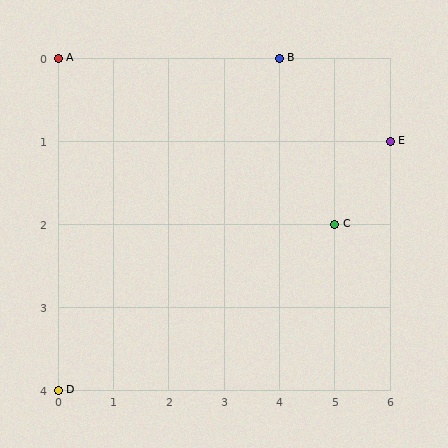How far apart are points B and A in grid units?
Points B and A are 4 columns apart.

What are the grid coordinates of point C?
Point C is at grid coordinates (5, 2).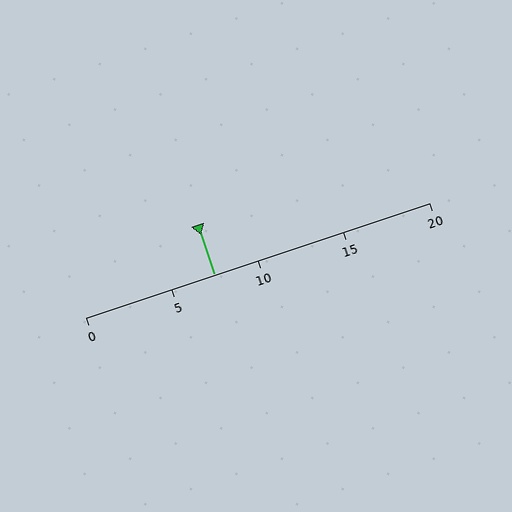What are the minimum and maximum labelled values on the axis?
The axis runs from 0 to 20.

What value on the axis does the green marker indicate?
The marker indicates approximately 7.5.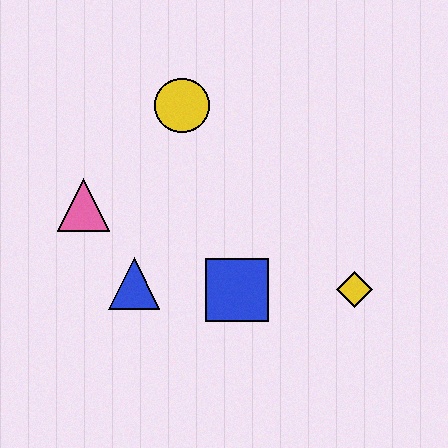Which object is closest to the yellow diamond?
The blue square is closest to the yellow diamond.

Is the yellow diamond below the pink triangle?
Yes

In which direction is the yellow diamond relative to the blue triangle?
The yellow diamond is to the right of the blue triangle.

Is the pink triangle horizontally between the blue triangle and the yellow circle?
No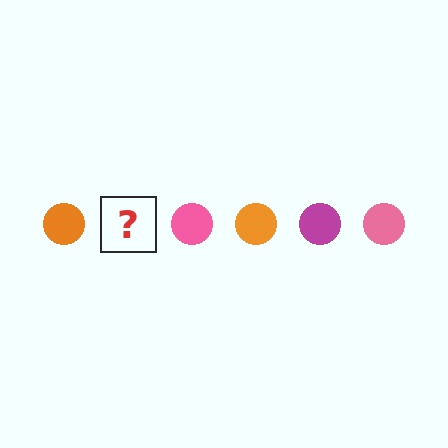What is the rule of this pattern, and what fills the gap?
The rule is that the pattern cycles through orange, magenta, pink circles. The gap should be filled with a magenta circle.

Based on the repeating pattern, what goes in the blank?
The blank should be a magenta circle.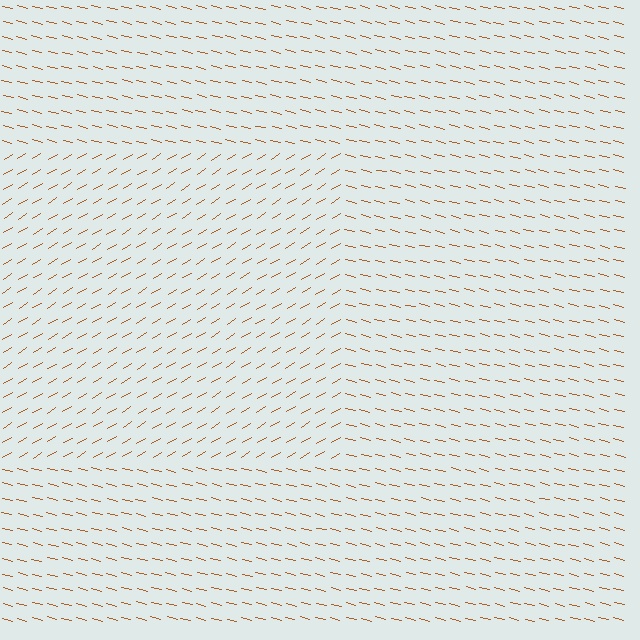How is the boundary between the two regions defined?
The boundary is defined purely by a change in line orientation (approximately 45 degrees difference). All lines are the same color and thickness.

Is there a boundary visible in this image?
Yes, there is a texture boundary formed by a change in line orientation.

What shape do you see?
I see a rectangle.